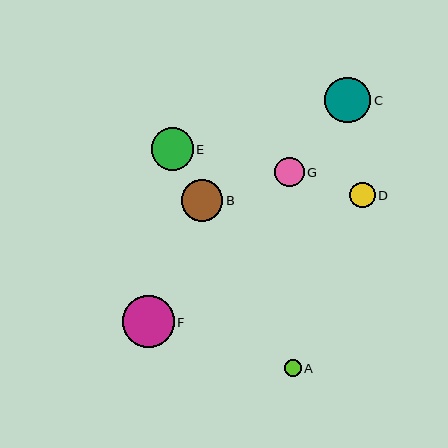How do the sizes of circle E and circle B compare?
Circle E and circle B are approximately the same size.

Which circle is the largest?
Circle F is the largest with a size of approximately 52 pixels.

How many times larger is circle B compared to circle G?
Circle B is approximately 1.4 times the size of circle G.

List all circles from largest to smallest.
From largest to smallest: F, C, E, B, G, D, A.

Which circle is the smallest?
Circle A is the smallest with a size of approximately 17 pixels.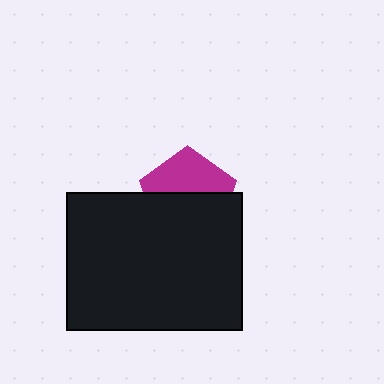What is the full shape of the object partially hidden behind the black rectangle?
The partially hidden object is a magenta pentagon.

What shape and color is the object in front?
The object in front is a black rectangle.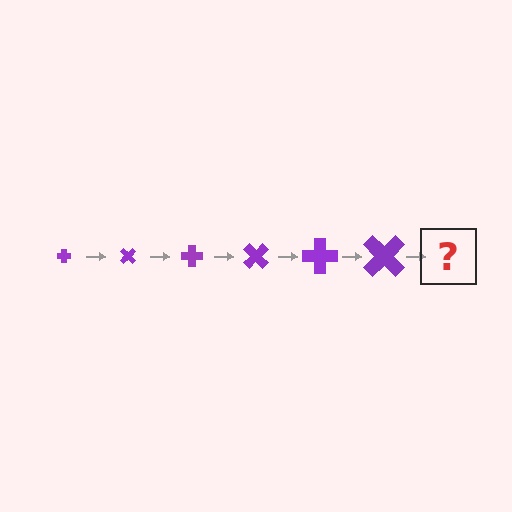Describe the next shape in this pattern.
It should be a cross, larger than the previous one and rotated 270 degrees from the start.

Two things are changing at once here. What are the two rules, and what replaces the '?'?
The two rules are that the cross grows larger each step and it rotates 45 degrees each step. The '?' should be a cross, larger than the previous one and rotated 270 degrees from the start.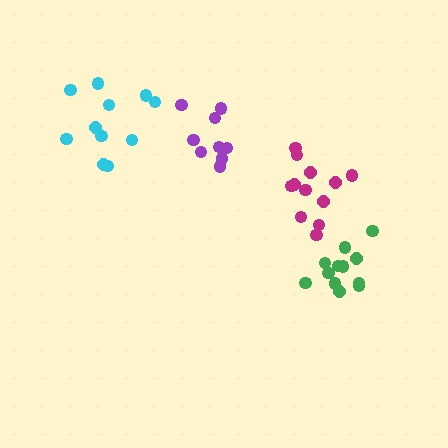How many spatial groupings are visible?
There are 4 spatial groupings.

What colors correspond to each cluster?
The clusters are colored: purple, magenta, green, cyan.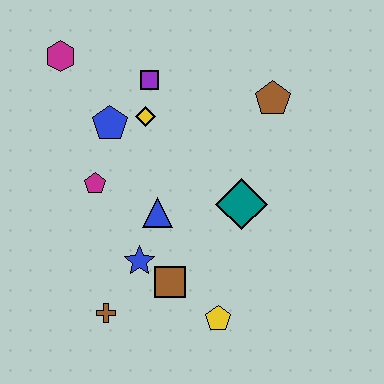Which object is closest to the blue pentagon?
The yellow diamond is closest to the blue pentagon.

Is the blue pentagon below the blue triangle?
No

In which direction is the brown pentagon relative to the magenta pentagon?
The brown pentagon is to the right of the magenta pentagon.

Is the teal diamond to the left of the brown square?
No